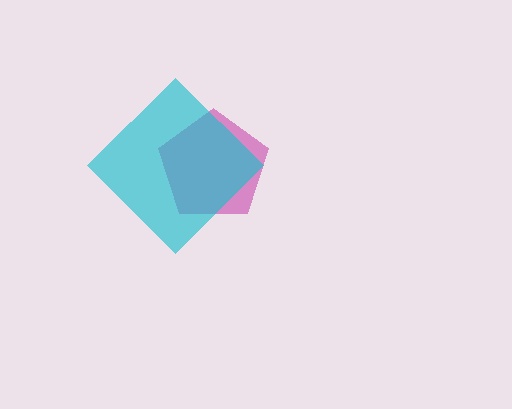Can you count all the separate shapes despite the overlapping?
Yes, there are 2 separate shapes.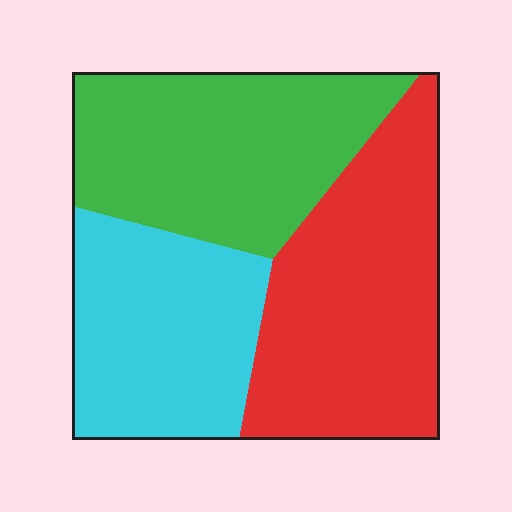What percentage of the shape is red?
Red takes up about three eighths (3/8) of the shape.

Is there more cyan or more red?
Red.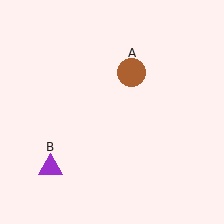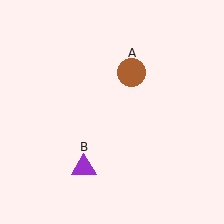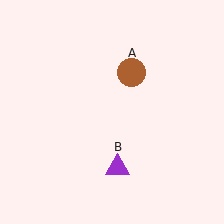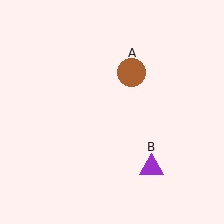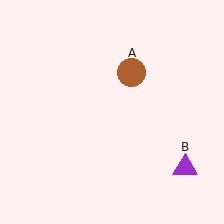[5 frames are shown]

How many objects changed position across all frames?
1 object changed position: purple triangle (object B).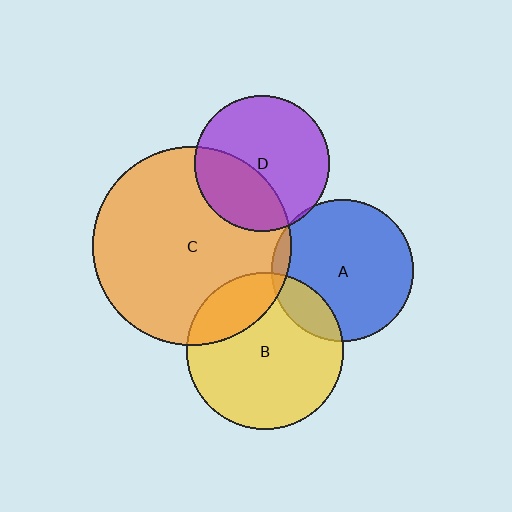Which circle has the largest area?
Circle C (orange).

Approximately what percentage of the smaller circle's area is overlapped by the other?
Approximately 35%.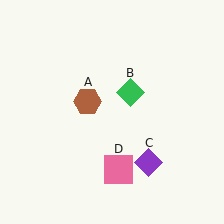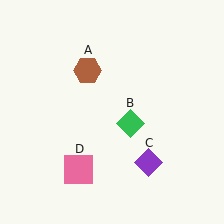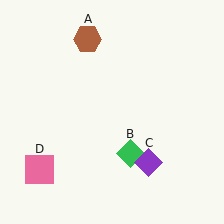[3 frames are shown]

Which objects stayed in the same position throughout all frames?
Purple diamond (object C) remained stationary.